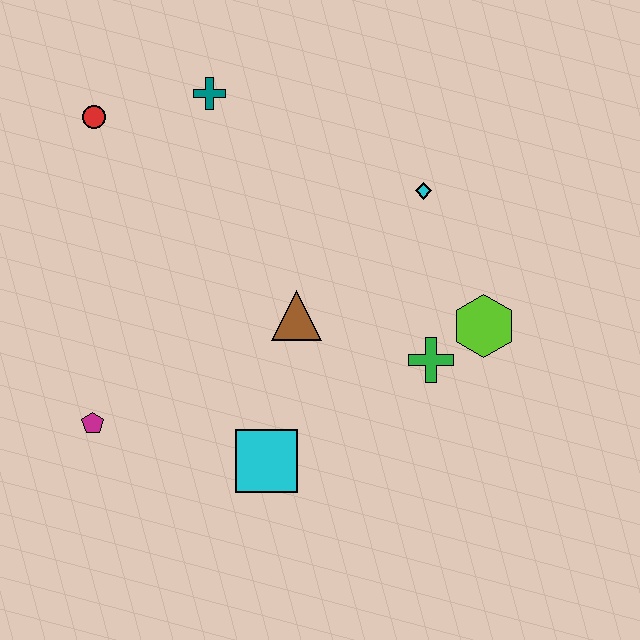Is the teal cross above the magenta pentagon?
Yes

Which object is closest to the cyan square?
The brown triangle is closest to the cyan square.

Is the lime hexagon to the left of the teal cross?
No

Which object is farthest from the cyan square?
The red circle is farthest from the cyan square.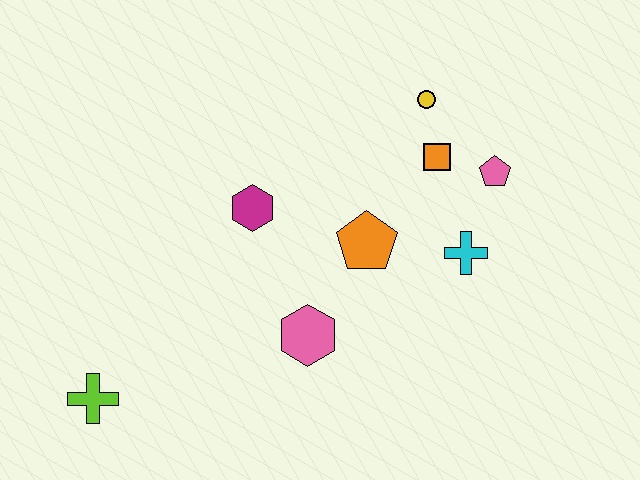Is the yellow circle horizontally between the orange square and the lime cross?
Yes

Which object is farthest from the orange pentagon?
The lime cross is farthest from the orange pentagon.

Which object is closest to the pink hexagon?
The orange pentagon is closest to the pink hexagon.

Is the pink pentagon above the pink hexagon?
Yes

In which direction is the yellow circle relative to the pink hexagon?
The yellow circle is above the pink hexagon.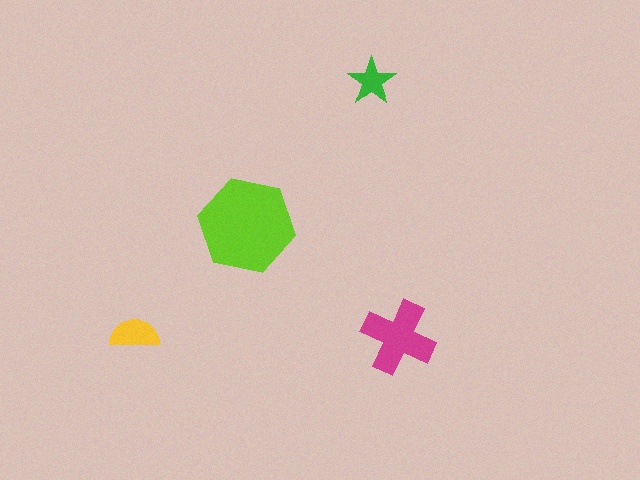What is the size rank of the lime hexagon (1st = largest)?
1st.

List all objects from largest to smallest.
The lime hexagon, the magenta cross, the yellow semicircle, the green star.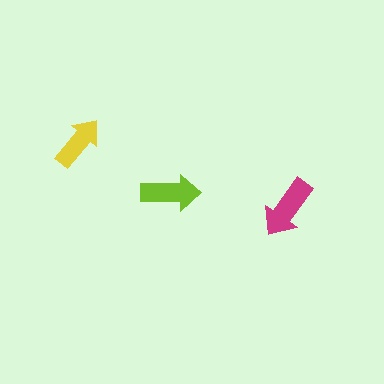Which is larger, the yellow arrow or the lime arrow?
The lime one.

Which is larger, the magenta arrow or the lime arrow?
The magenta one.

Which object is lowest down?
The magenta arrow is bottommost.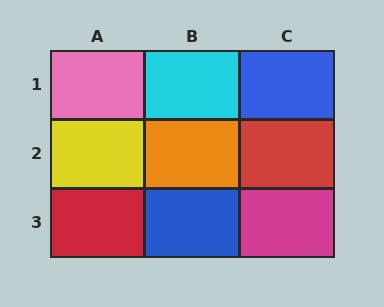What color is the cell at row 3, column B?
Blue.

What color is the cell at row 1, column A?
Pink.